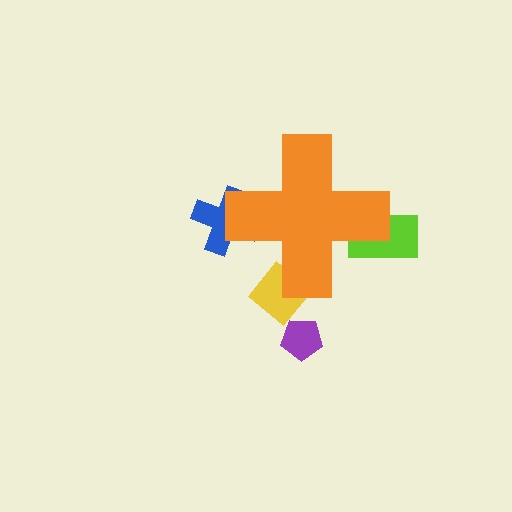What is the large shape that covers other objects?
An orange cross.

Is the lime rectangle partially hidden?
Yes, the lime rectangle is partially hidden behind the orange cross.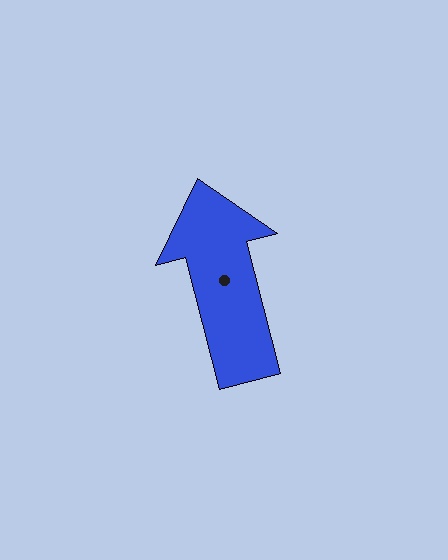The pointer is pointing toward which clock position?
Roughly 12 o'clock.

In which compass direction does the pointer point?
North.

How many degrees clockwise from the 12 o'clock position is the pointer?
Approximately 346 degrees.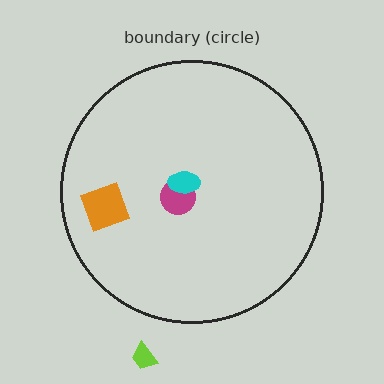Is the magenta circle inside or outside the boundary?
Inside.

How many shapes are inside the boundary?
3 inside, 1 outside.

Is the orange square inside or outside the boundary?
Inside.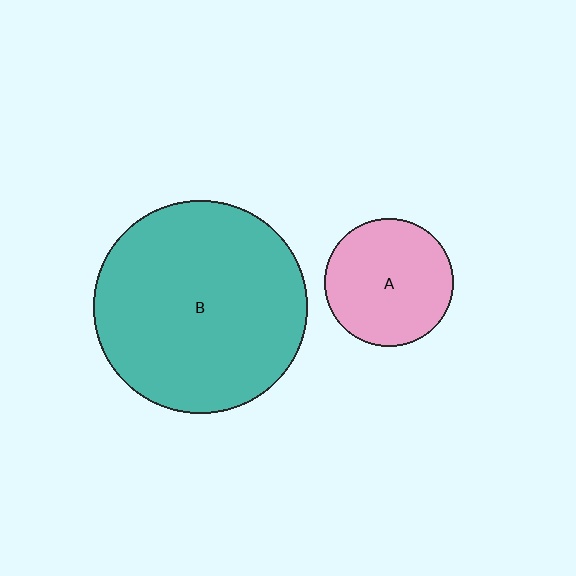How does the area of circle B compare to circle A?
Approximately 2.8 times.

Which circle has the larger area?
Circle B (teal).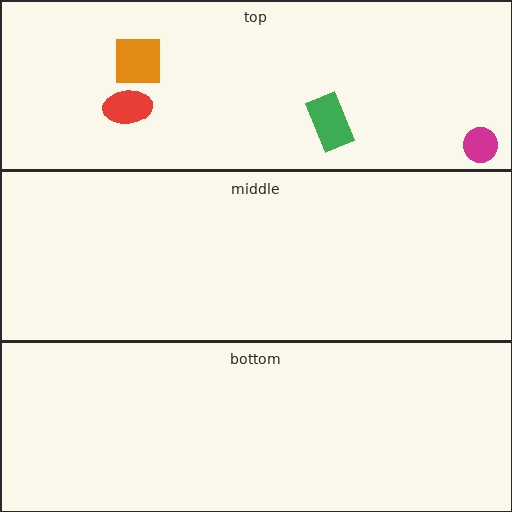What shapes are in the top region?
The orange square, the green rectangle, the red ellipse, the magenta circle.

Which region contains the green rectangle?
The top region.